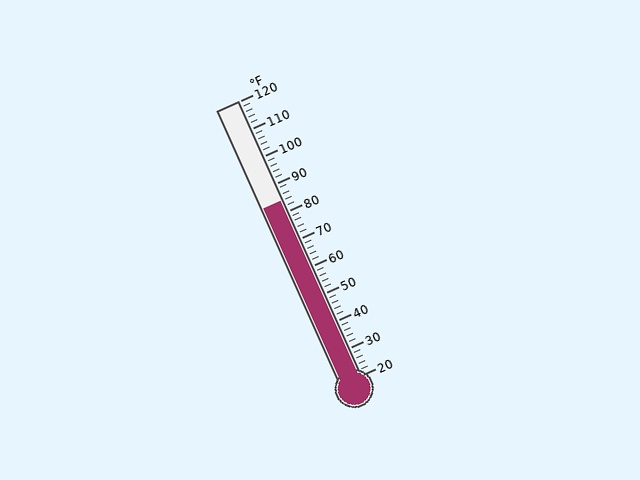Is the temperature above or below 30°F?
The temperature is above 30°F.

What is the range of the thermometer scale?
The thermometer scale ranges from 20°F to 120°F.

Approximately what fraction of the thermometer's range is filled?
The thermometer is filled to approximately 65% of its range.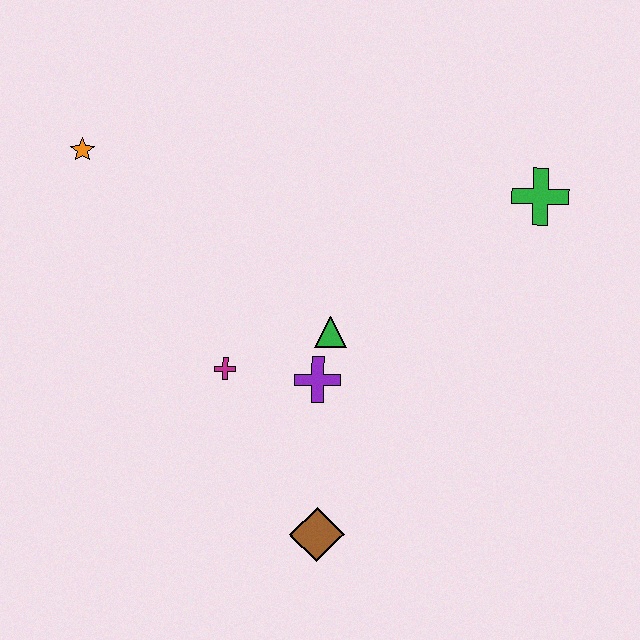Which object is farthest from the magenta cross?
The green cross is farthest from the magenta cross.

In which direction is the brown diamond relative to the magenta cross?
The brown diamond is below the magenta cross.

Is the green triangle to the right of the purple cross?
Yes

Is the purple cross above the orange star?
No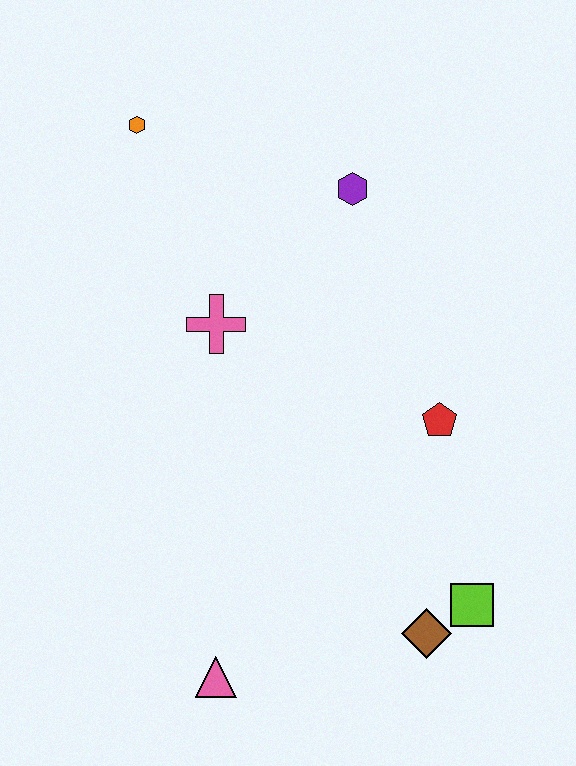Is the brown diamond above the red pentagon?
No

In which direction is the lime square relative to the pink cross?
The lime square is below the pink cross.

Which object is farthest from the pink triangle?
The orange hexagon is farthest from the pink triangle.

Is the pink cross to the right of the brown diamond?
No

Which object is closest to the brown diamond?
The lime square is closest to the brown diamond.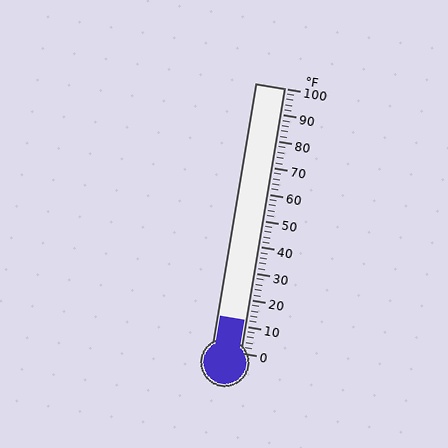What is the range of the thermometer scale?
The thermometer scale ranges from 0°F to 100°F.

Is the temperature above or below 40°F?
The temperature is below 40°F.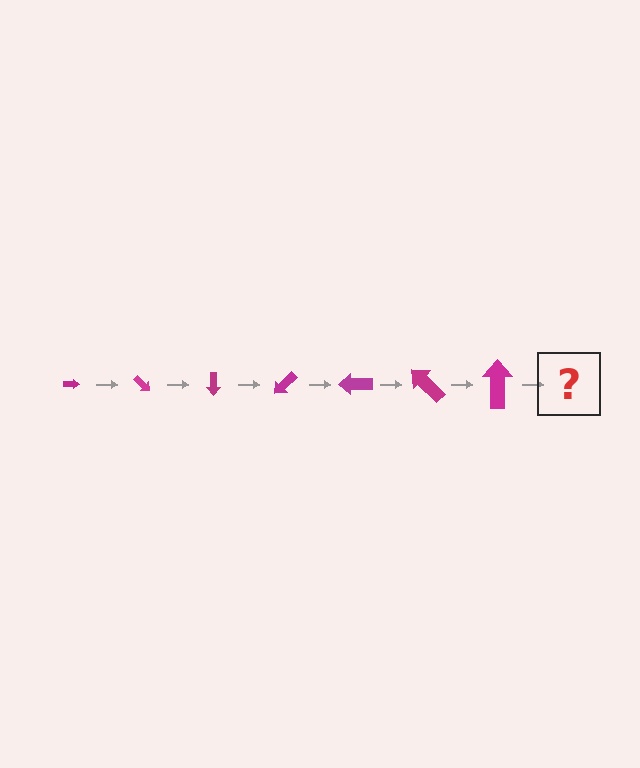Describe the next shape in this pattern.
It should be an arrow, larger than the previous one and rotated 315 degrees from the start.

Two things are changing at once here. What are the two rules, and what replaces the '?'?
The two rules are that the arrow grows larger each step and it rotates 45 degrees each step. The '?' should be an arrow, larger than the previous one and rotated 315 degrees from the start.